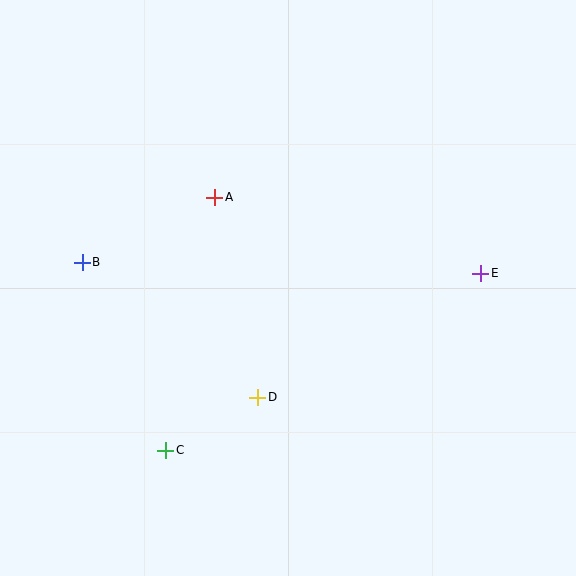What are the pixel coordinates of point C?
Point C is at (166, 450).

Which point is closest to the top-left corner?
Point B is closest to the top-left corner.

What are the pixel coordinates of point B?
Point B is at (82, 262).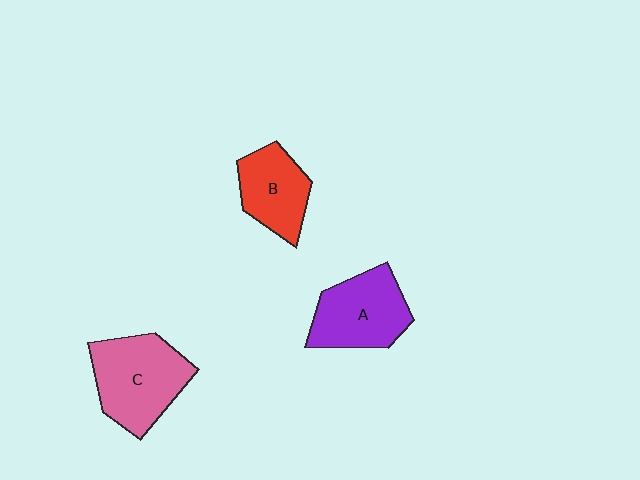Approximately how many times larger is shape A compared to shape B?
Approximately 1.2 times.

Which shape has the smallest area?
Shape B (red).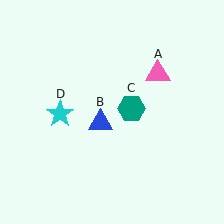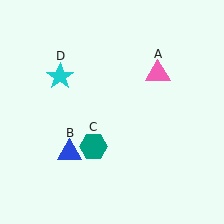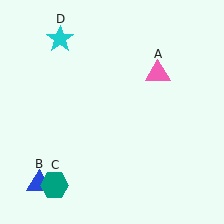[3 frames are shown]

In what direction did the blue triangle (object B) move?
The blue triangle (object B) moved down and to the left.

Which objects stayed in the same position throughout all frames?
Pink triangle (object A) remained stationary.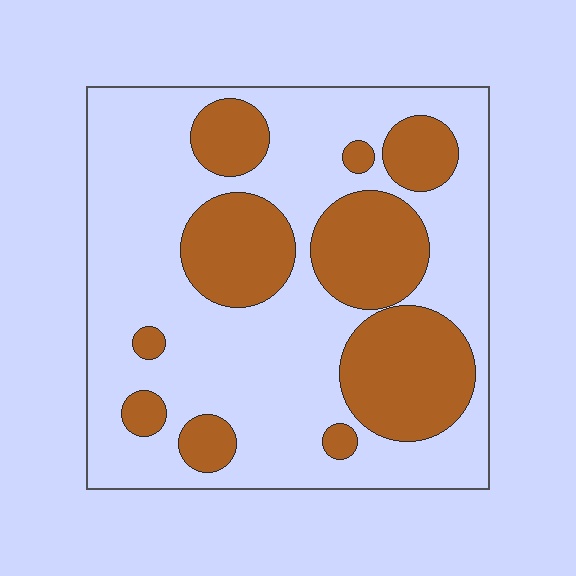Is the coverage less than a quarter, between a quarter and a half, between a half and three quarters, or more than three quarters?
Between a quarter and a half.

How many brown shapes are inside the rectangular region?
10.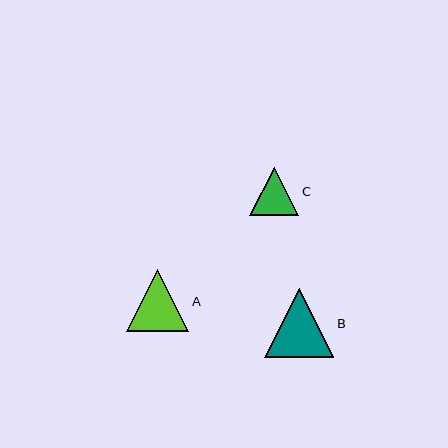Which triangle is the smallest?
Triangle C is the smallest with a size of approximately 49 pixels.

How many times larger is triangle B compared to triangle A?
Triangle B is approximately 1.1 times the size of triangle A.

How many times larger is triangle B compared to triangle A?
Triangle B is approximately 1.1 times the size of triangle A.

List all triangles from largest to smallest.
From largest to smallest: B, A, C.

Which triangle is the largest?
Triangle B is the largest with a size of approximately 69 pixels.